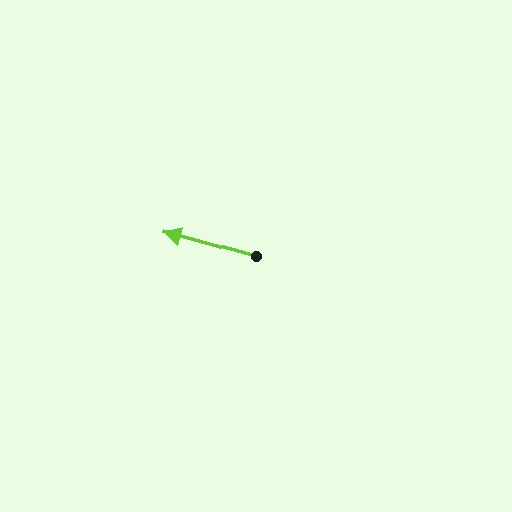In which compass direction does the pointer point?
West.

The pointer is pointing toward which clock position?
Roughly 10 o'clock.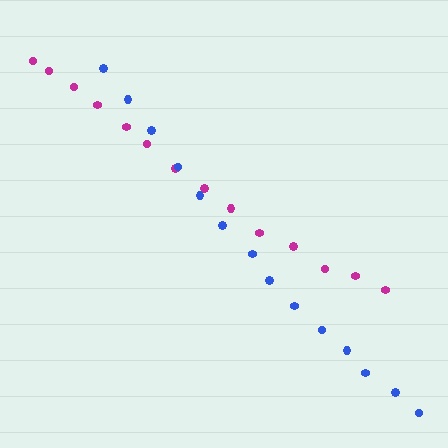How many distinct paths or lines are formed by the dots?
There are 2 distinct paths.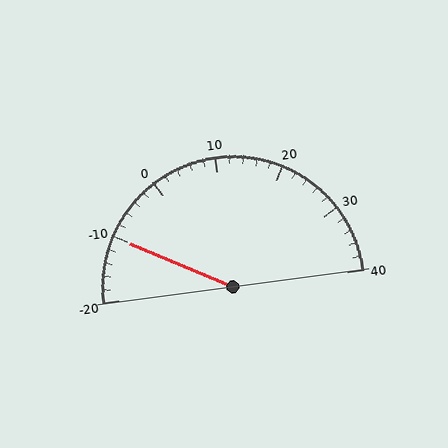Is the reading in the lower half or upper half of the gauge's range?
The reading is in the lower half of the range (-20 to 40).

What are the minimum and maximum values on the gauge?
The gauge ranges from -20 to 40.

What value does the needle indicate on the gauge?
The needle indicates approximately -10.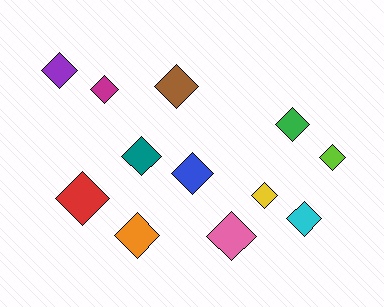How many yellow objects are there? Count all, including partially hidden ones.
There is 1 yellow object.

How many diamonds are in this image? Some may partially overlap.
There are 12 diamonds.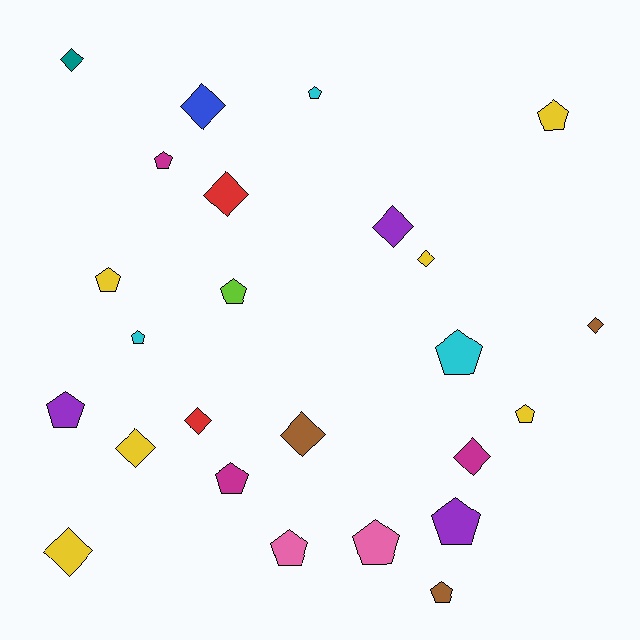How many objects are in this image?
There are 25 objects.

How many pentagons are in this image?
There are 14 pentagons.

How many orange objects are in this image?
There are no orange objects.